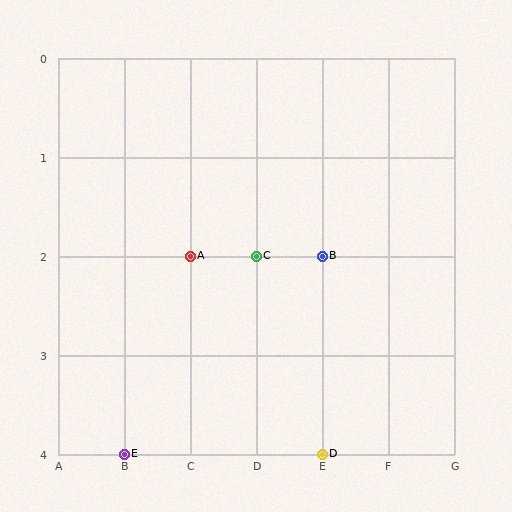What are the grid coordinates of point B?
Point B is at grid coordinates (E, 2).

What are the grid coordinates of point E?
Point E is at grid coordinates (B, 4).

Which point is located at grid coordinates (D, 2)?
Point C is at (D, 2).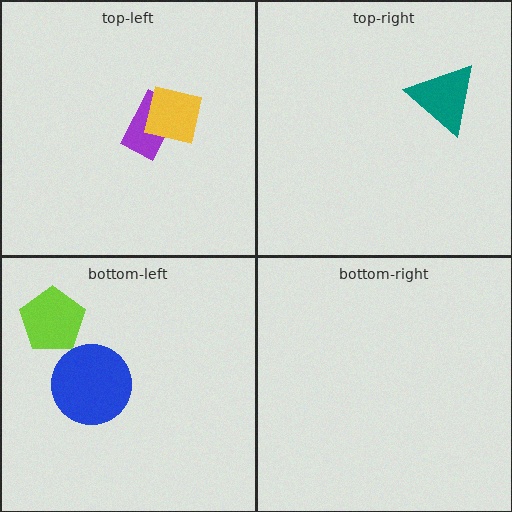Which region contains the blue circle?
The bottom-left region.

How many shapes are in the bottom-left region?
2.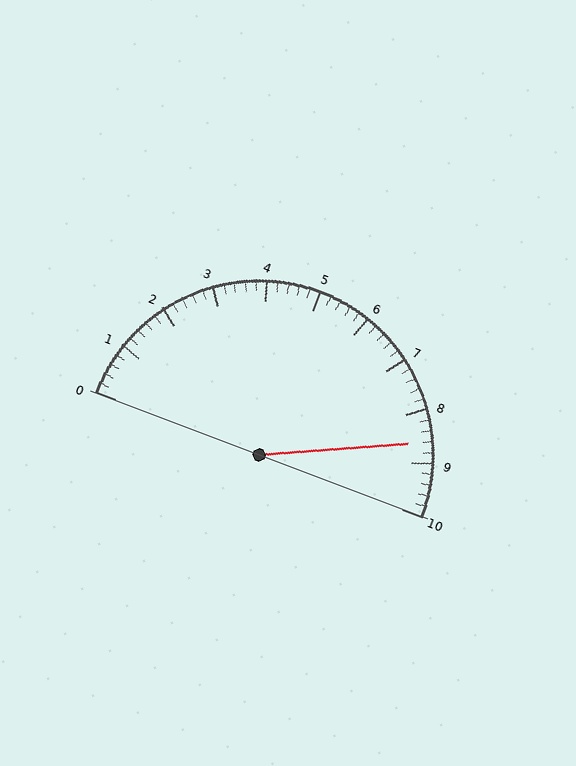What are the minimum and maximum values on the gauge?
The gauge ranges from 0 to 10.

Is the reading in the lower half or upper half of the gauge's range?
The reading is in the upper half of the range (0 to 10).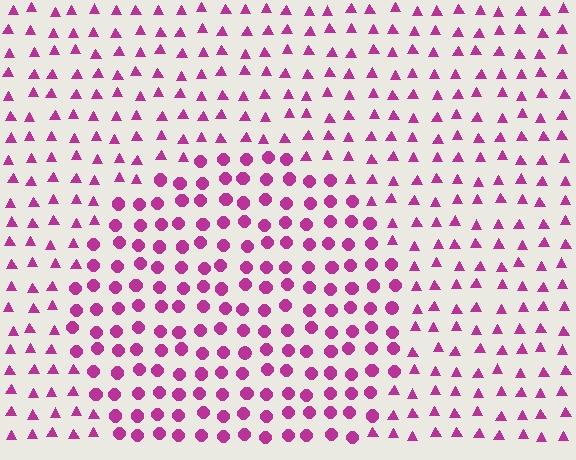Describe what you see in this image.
The image is filled with small magenta elements arranged in a uniform grid. A circle-shaped region contains circles, while the surrounding area contains triangles. The boundary is defined purely by the change in element shape.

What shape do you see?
I see a circle.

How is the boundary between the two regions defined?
The boundary is defined by a change in element shape: circles inside vs. triangles outside. All elements share the same color and spacing.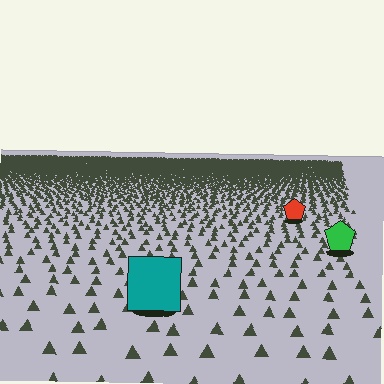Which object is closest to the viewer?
The teal square is closest. The texture marks near it are larger and more spread out.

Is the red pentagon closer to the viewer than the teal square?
No. The teal square is closer — you can tell from the texture gradient: the ground texture is coarser near it.